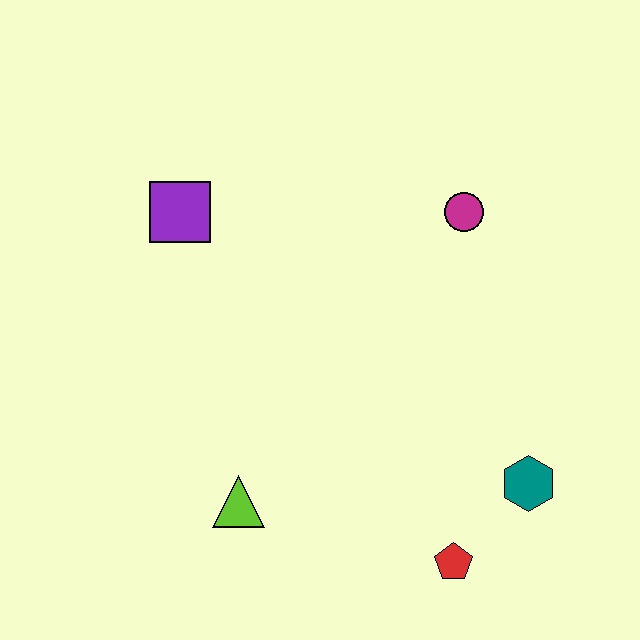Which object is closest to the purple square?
The magenta circle is closest to the purple square.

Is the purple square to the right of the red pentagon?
No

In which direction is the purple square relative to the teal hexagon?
The purple square is to the left of the teal hexagon.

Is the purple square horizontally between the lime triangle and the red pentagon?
No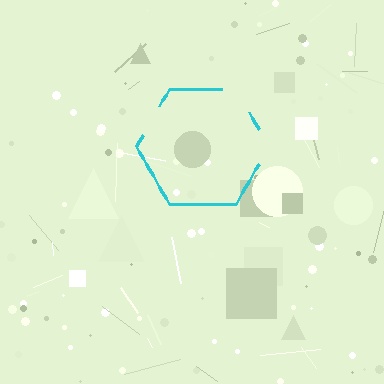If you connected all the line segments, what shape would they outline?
They would outline a hexagon.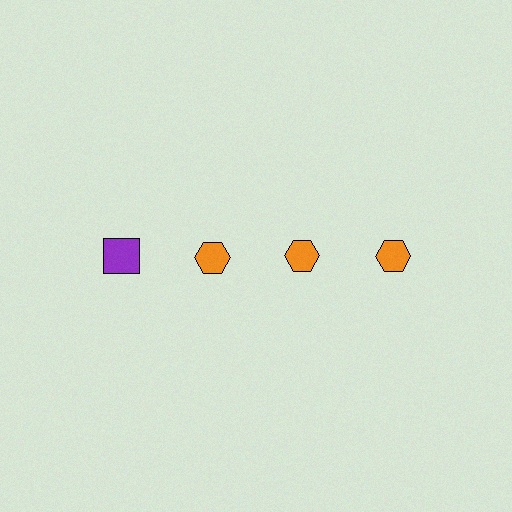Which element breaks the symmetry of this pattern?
The purple square in the top row, leftmost column breaks the symmetry. All other shapes are orange hexagons.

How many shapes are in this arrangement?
There are 4 shapes arranged in a grid pattern.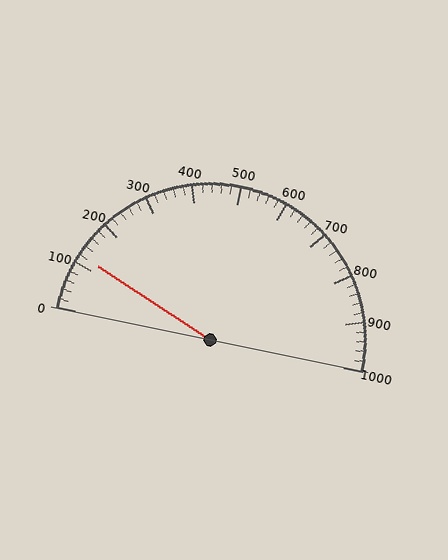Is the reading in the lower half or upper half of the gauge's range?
The reading is in the lower half of the range (0 to 1000).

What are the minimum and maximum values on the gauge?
The gauge ranges from 0 to 1000.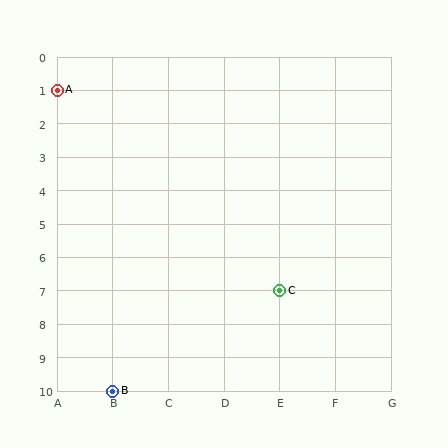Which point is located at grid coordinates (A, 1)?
Point A is at (A, 1).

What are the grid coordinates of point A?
Point A is at grid coordinates (A, 1).